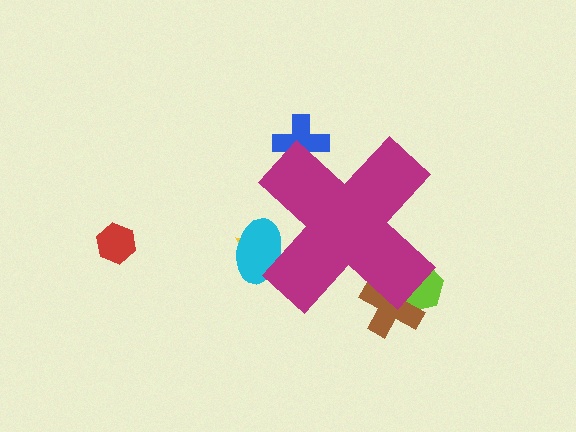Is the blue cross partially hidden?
Yes, the blue cross is partially hidden behind the magenta cross.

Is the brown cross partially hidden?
Yes, the brown cross is partially hidden behind the magenta cross.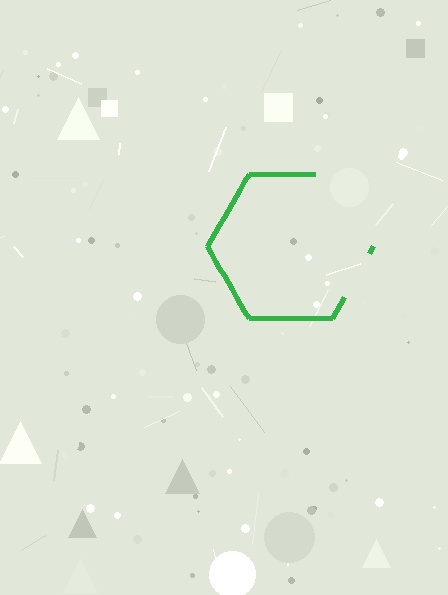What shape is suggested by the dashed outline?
The dashed outline suggests a hexagon.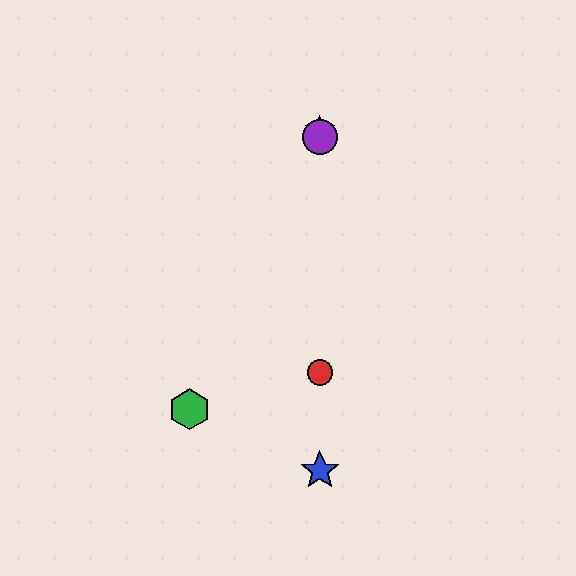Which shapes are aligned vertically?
The red circle, the blue star, the yellow star, the purple circle are aligned vertically.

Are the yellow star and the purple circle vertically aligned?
Yes, both are at x≈320.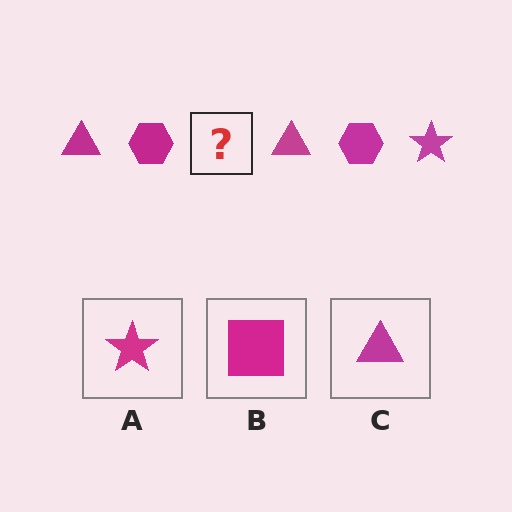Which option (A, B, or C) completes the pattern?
A.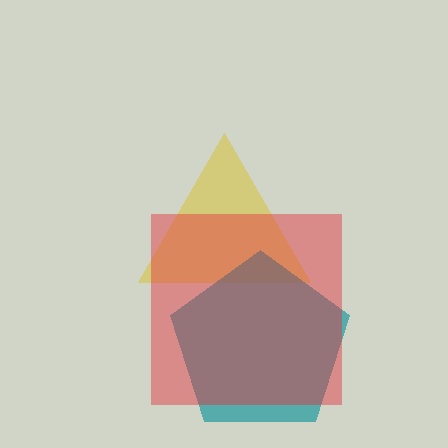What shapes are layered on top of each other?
The layered shapes are: a yellow triangle, a teal pentagon, a red square.